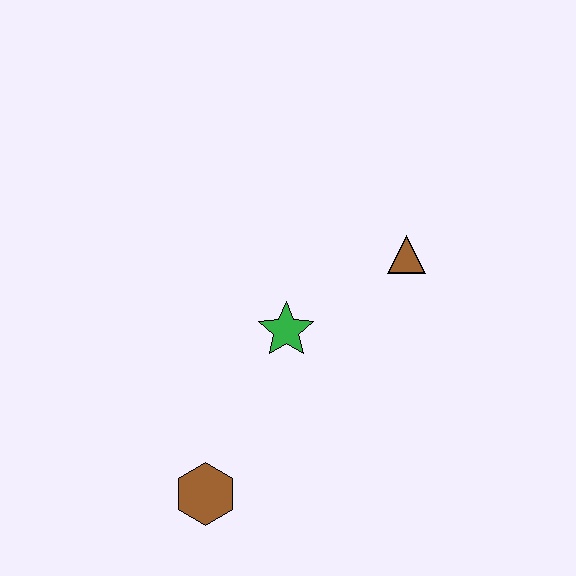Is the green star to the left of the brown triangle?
Yes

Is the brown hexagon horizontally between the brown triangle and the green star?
No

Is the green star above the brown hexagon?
Yes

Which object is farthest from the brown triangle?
The brown hexagon is farthest from the brown triangle.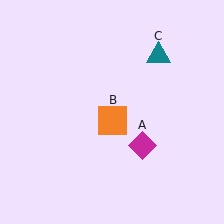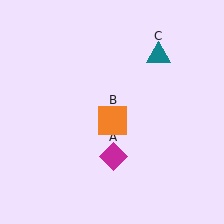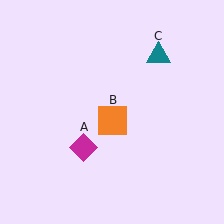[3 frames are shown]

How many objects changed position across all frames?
1 object changed position: magenta diamond (object A).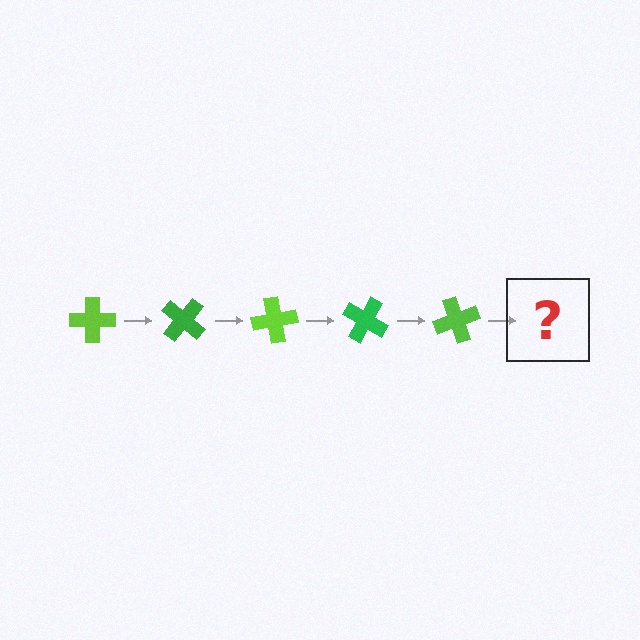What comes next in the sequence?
The next element should be a green cross, rotated 200 degrees from the start.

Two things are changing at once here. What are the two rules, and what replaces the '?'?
The two rules are that it rotates 40 degrees each step and the color cycles through lime and green. The '?' should be a green cross, rotated 200 degrees from the start.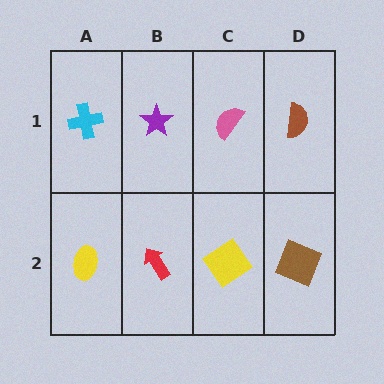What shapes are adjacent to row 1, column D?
A brown square (row 2, column D), a pink semicircle (row 1, column C).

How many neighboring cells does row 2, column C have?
3.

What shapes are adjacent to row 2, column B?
A purple star (row 1, column B), a yellow ellipse (row 2, column A), a yellow diamond (row 2, column C).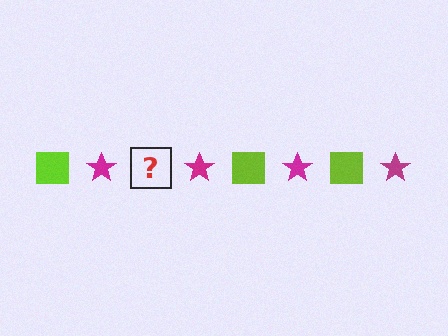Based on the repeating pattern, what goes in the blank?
The blank should be a lime square.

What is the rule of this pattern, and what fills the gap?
The rule is that the pattern alternates between lime square and magenta star. The gap should be filled with a lime square.